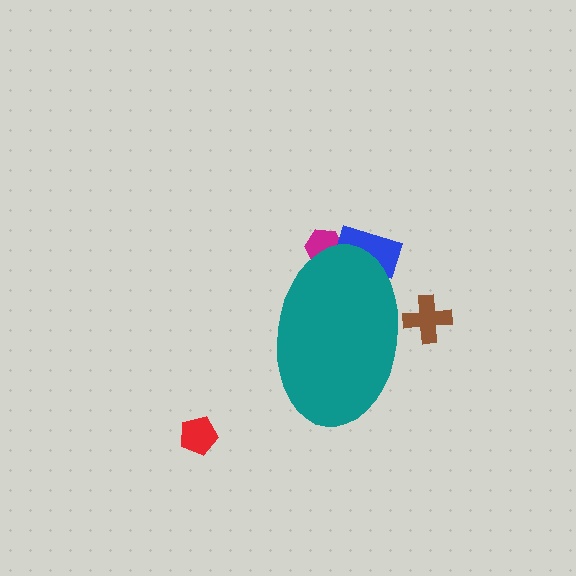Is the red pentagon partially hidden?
No, the red pentagon is fully visible.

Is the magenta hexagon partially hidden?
Yes, the magenta hexagon is partially hidden behind the teal ellipse.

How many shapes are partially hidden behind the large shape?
3 shapes are partially hidden.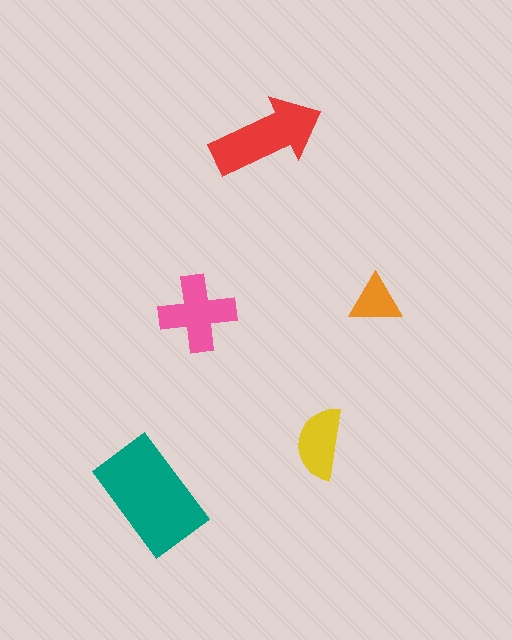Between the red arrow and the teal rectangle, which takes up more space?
The teal rectangle.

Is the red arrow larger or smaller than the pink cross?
Larger.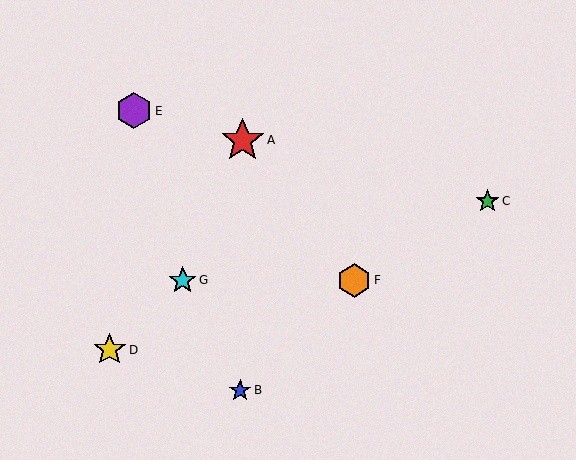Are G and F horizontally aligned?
Yes, both are at y≈281.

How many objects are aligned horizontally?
2 objects (F, G) are aligned horizontally.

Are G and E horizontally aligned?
No, G is at y≈281 and E is at y≈111.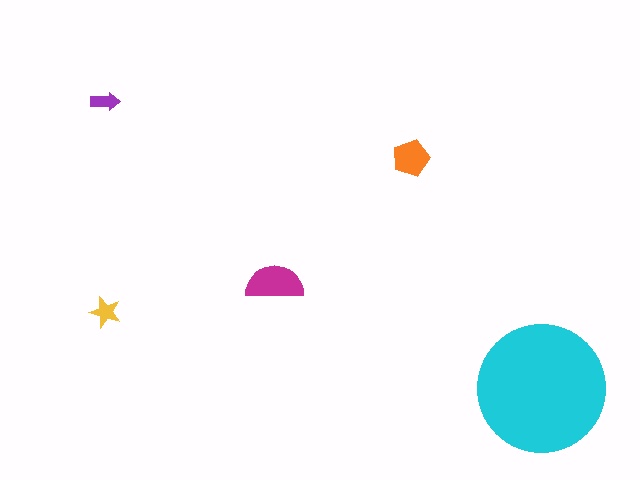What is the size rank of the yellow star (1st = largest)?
4th.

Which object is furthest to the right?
The cyan circle is rightmost.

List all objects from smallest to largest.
The purple arrow, the yellow star, the orange pentagon, the magenta semicircle, the cyan circle.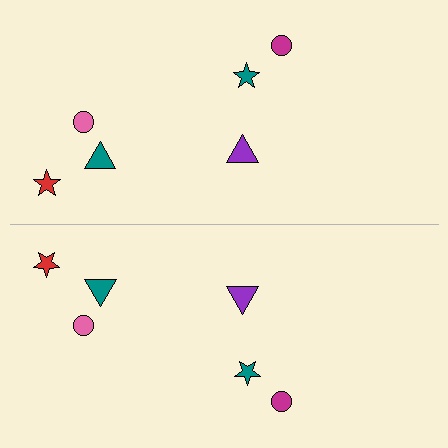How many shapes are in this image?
There are 12 shapes in this image.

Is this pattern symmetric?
Yes, this pattern has bilateral (reflection) symmetry.